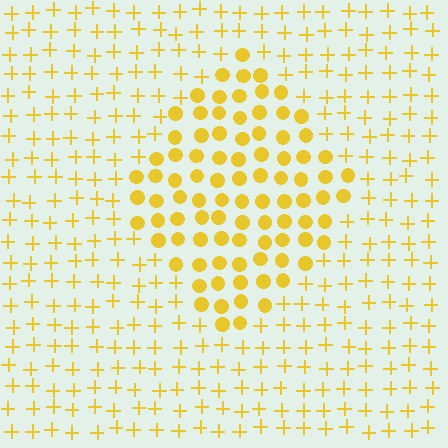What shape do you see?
I see a diamond.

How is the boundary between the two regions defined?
The boundary is defined by a change in element shape: circles inside vs. plus signs outside. All elements share the same color and spacing.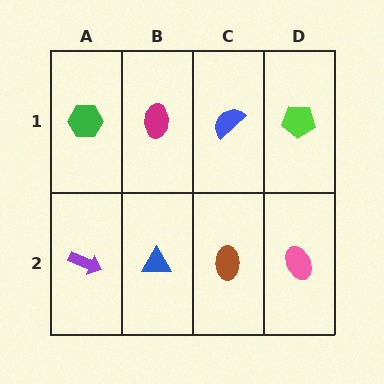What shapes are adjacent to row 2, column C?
A blue semicircle (row 1, column C), a blue triangle (row 2, column B), a pink ellipse (row 2, column D).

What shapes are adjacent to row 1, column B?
A blue triangle (row 2, column B), a green hexagon (row 1, column A), a blue semicircle (row 1, column C).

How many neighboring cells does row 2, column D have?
2.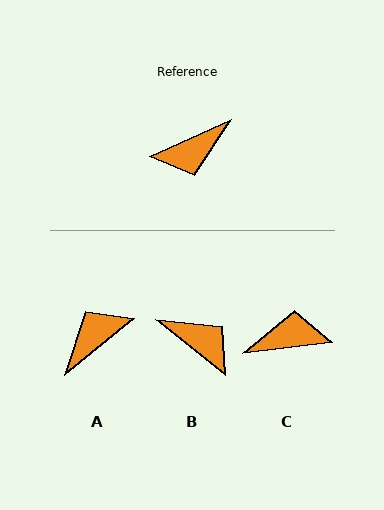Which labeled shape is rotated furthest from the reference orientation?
A, about 165 degrees away.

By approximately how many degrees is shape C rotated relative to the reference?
Approximately 162 degrees counter-clockwise.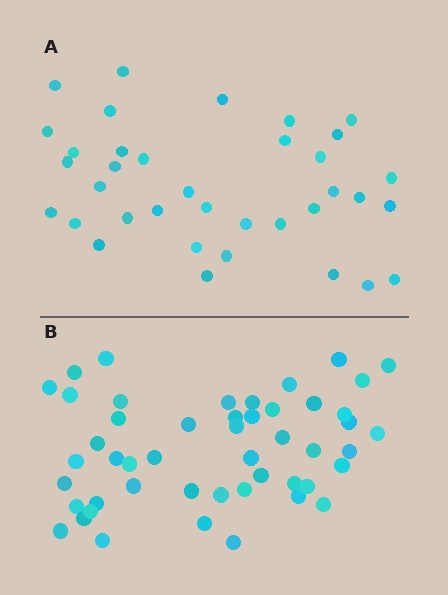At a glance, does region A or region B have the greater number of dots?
Region B (the bottom region) has more dots.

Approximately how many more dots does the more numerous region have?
Region B has approximately 15 more dots than region A.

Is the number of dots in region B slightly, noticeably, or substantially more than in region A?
Region B has noticeably more, but not dramatically so. The ratio is roughly 1.4 to 1.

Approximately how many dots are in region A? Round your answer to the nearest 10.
About 40 dots. (The exact count is 36, which rounds to 40.)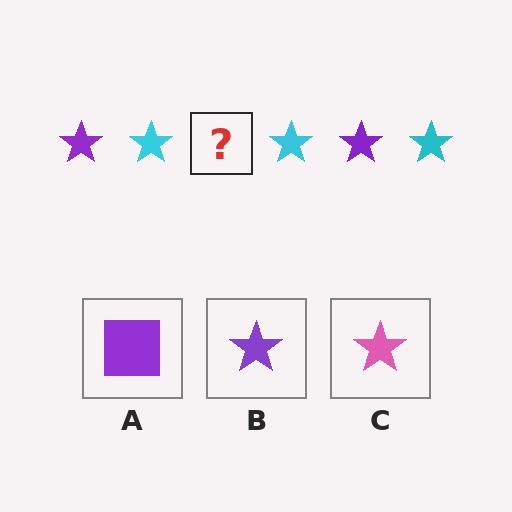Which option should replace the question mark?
Option B.